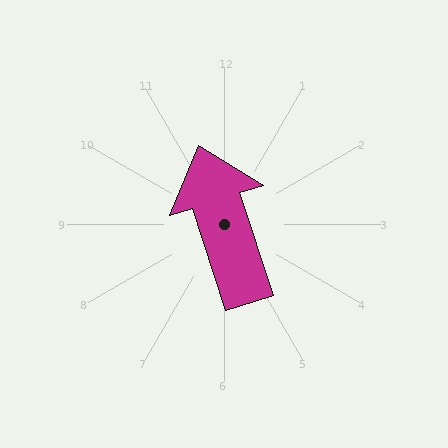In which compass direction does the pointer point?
North.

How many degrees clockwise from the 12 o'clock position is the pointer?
Approximately 342 degrees.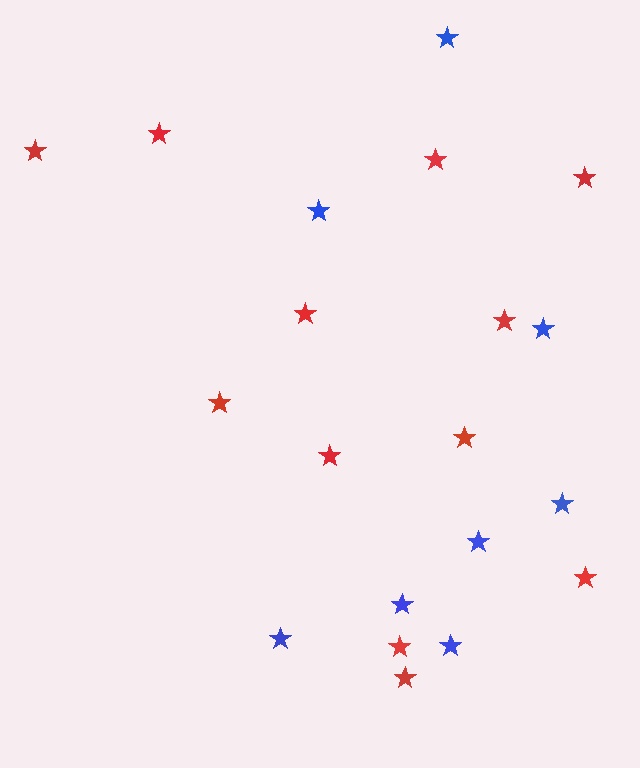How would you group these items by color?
There are 2 groups: one group of red stars (12) and one group of blue stars (8).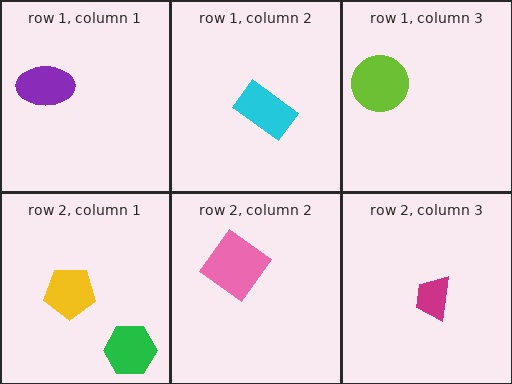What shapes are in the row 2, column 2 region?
The pink diamond.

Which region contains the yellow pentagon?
The row 2, column 1 region.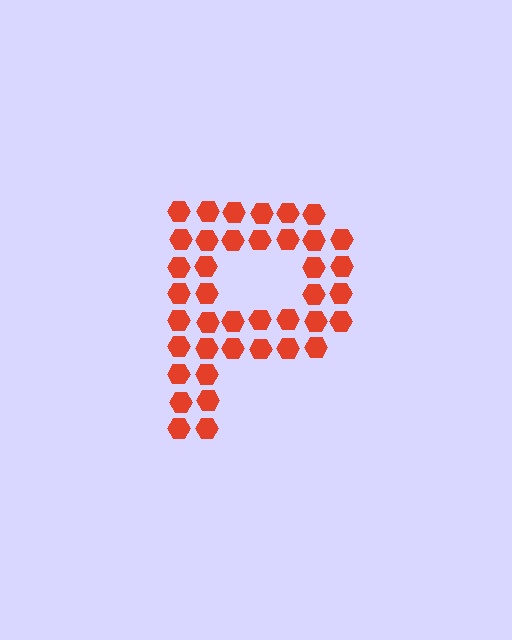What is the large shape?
The large shape is the letter P.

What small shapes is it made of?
It is made of small hexagons.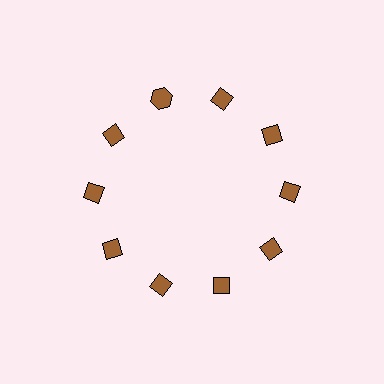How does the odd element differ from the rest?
It has a different shape: hexagon instead of diamond.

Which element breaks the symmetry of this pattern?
The brown hexagon at roughly the 11 o'clock position breaks the symmetry. All other shapes are brown diamonds.